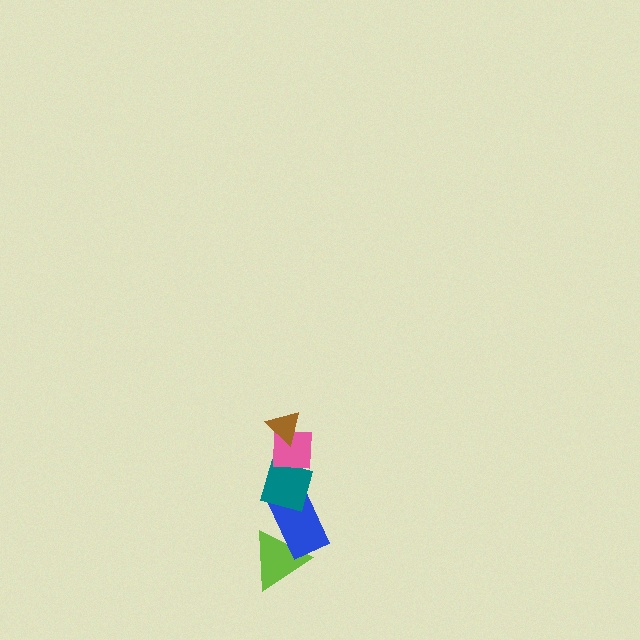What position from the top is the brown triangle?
The brown triangle is 1st from the top.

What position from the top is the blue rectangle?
The blue rectangle is 4th from the top.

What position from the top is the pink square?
The pink square is 2nd from the top.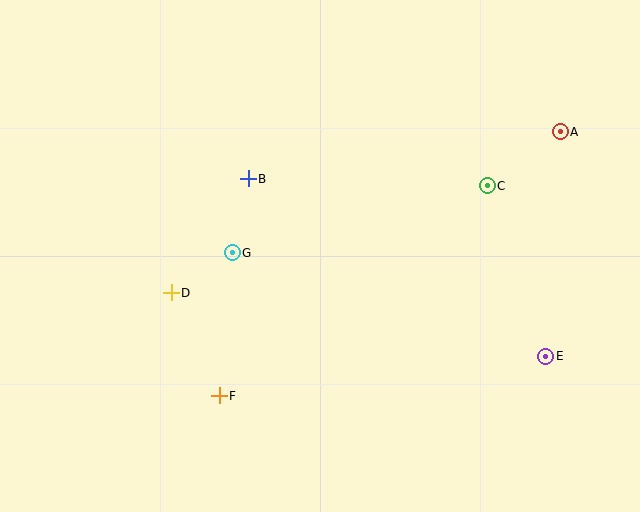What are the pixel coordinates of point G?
Point G is at (232, 253).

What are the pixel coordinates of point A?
Point A is at (560, 132).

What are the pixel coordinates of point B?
Point B is at (248, 179).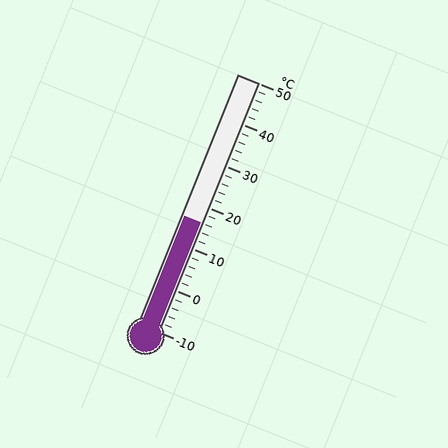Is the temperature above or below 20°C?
The temperature is below 20°C.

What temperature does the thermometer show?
The thermometer shows approximately 16°C.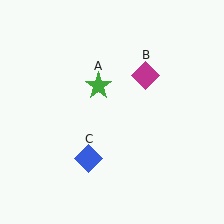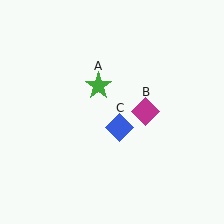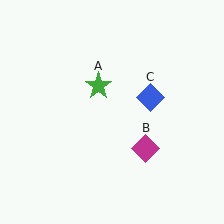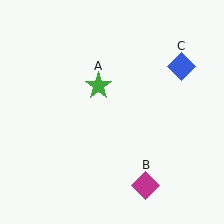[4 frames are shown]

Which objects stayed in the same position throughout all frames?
Green star (object A) remained stationary.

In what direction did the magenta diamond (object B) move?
The magenta diamond (object B) moved down.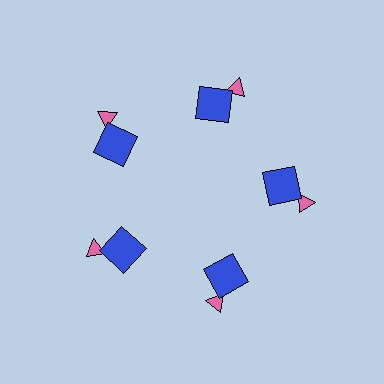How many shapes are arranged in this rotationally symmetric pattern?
There are 10 shapes, arranged in 5 groups of 2.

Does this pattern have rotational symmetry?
Yes, this pattern has 5-fold rotational symmetry. It looks the same after rotating 72 degrees around the center.